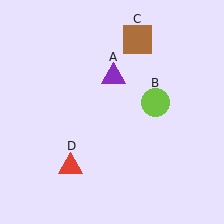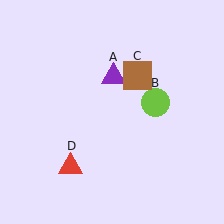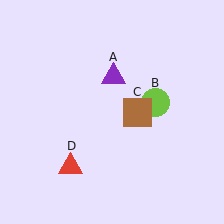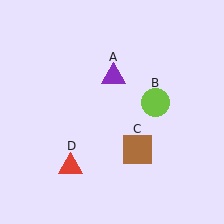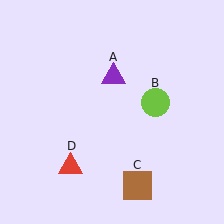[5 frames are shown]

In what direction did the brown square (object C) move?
The brown square (object C) moved down.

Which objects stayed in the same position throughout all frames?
Purple triangle (object A) and lime circle (object B) and red triangle (object D) remained stationary.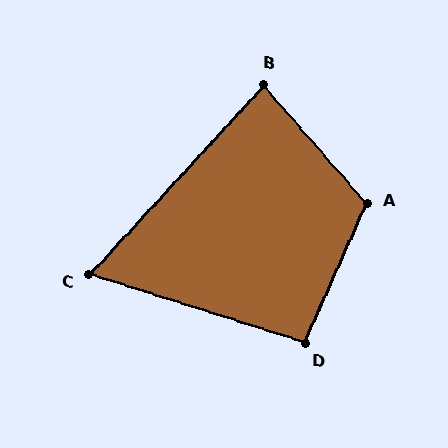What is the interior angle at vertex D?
Approximately 96 degrees (obtuse).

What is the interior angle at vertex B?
Approximately 84 degrees (acute).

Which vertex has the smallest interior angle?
C, at approximately 65 degrees.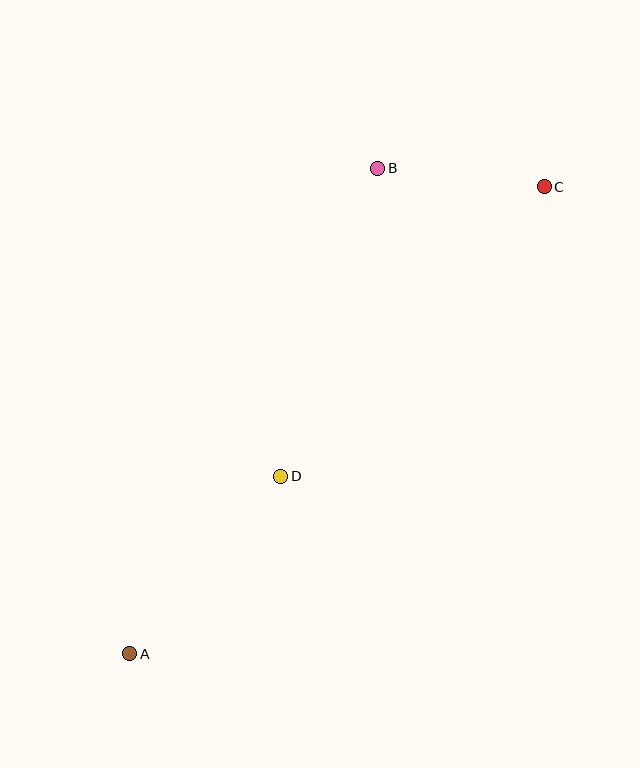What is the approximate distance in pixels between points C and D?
The distance between C and D is approximately 391 pixels.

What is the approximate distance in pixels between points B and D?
The distance between B and D is approximately 323 pixels.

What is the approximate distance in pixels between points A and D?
The distance between A and D is approximately 233 pixels.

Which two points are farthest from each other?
Points A and C are farthest from each other.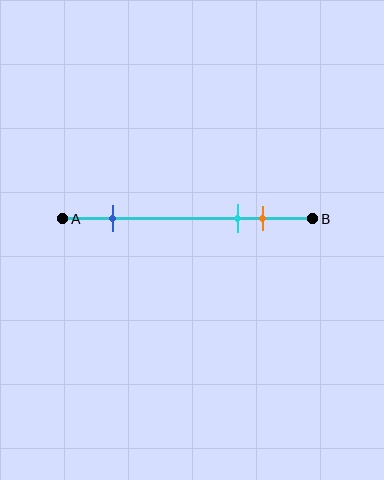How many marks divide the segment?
There are 3 marks dividing the segment.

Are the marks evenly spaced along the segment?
No, the marks are not evenly spaced.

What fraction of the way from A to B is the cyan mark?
The cyan mark is approximately 70% (0.7) of the way from A to B.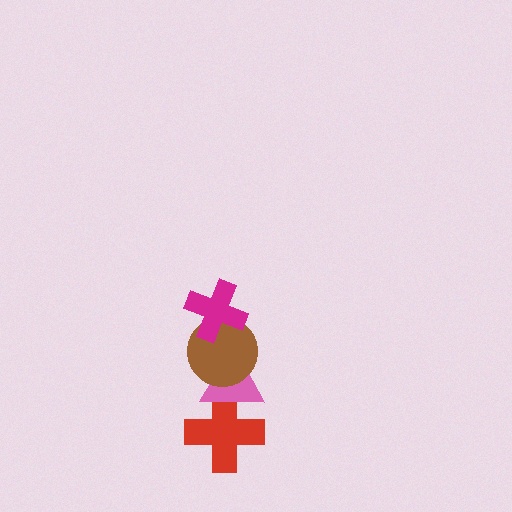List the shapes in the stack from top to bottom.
From top to bottom: the magenta cross, the brown circle, the pink triangle, the red cross.